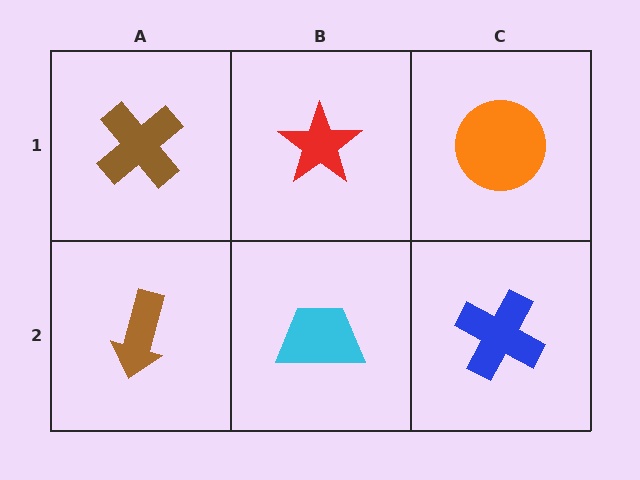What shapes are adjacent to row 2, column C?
An orange circle (row 1, column C), a cyan trapezoid (row 2, column B).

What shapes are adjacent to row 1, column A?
A brown arrow (row 2, column A), a red star (row 1, column B).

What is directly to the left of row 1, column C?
A red star.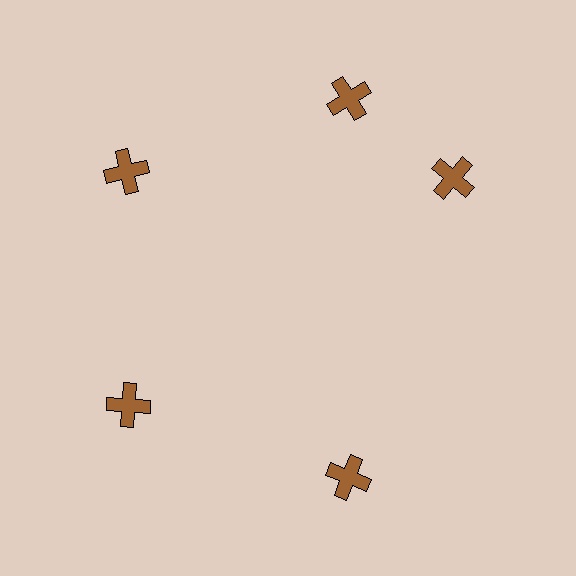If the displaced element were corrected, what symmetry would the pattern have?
It would have 5-fold rotational symmetry — the pattern would map onto itself every 72 degrees.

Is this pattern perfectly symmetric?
No. The 5 brown crosses are arranged in a ring, but one element near the 3 o'clock position is rotated out of alignment along the ring, breaking the 5-fold rotational symmetry.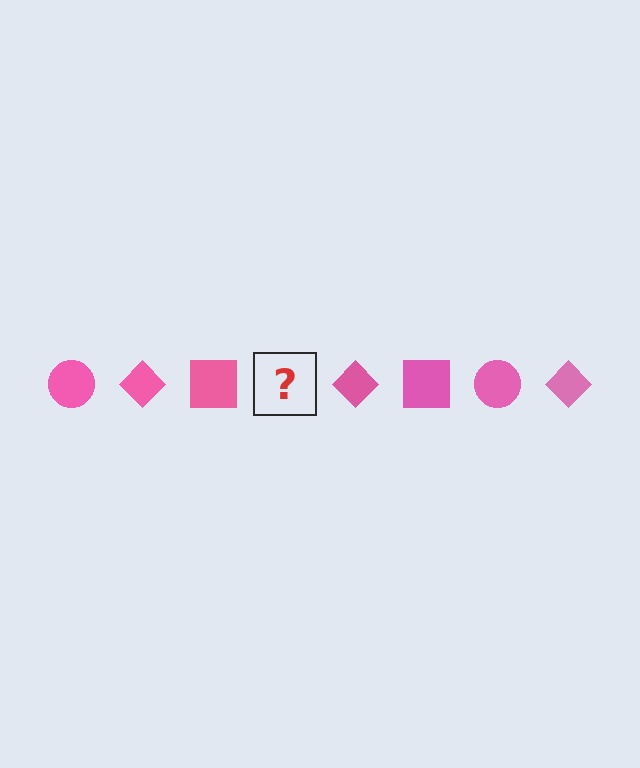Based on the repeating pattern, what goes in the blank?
The blank should be a pink circle.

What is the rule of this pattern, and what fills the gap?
The rule is that the pattern cycles through circle, diamond, square shapes in pink. The gap should be filled with a pink circle.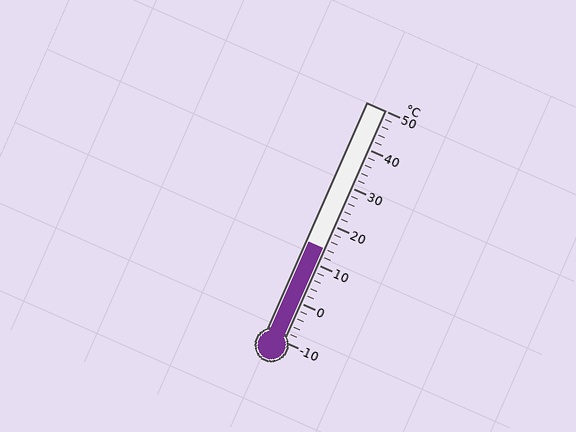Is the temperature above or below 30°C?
The temperature is below 30°C.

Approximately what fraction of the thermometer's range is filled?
The thermometer is filled to approximately 40% of its range.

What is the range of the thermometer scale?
The thermometer scale ranges from -10°C to 50°C.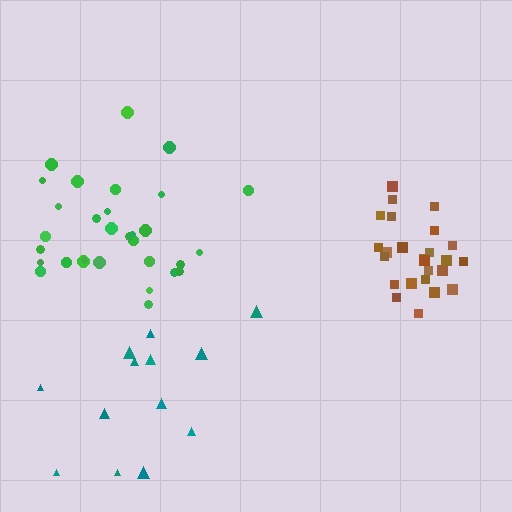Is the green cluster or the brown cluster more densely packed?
Brown.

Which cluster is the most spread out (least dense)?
Teal.